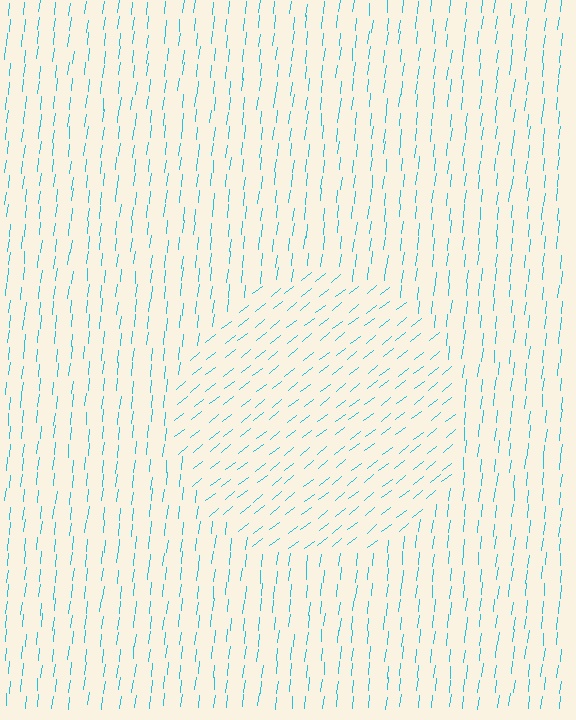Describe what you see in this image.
The image is filled with small cyan line segments. A circle region in the image has lines oriented differently from the surrounding lines, creating a visible texture boundary.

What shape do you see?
I see a circle.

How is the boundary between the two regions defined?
The boundary is defined purely by a change in line orientation (approximately 45 degrees difference). All lines are the same color and thickness.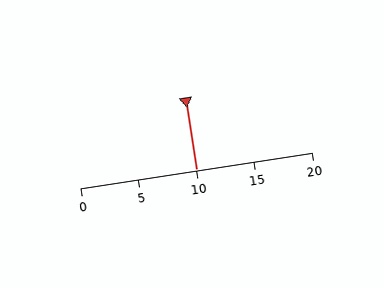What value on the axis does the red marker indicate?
The marker indicates approximately 10.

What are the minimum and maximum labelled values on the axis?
The axis runs from 0 to 20.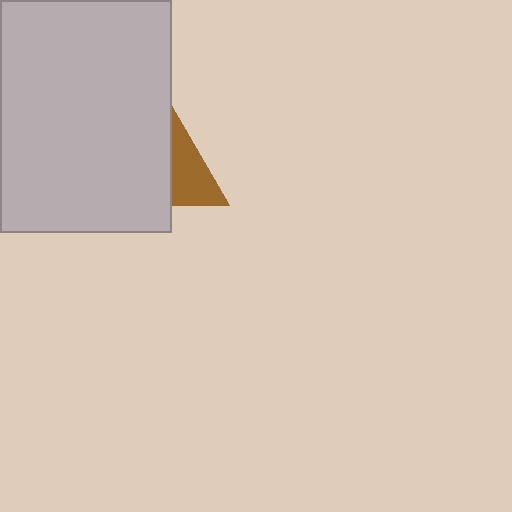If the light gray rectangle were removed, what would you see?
You would see the complete brown triangle.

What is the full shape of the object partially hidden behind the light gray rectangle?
The partially hidden object is a brown triangle.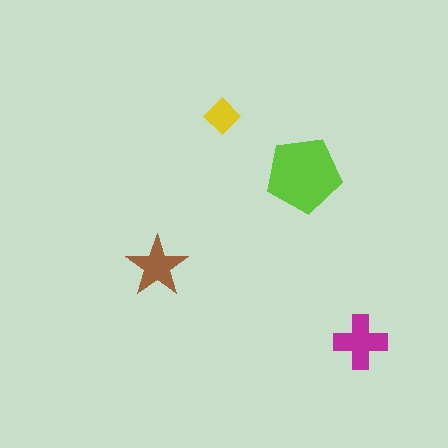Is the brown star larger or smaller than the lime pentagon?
Smaller.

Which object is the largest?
The lime pentagon.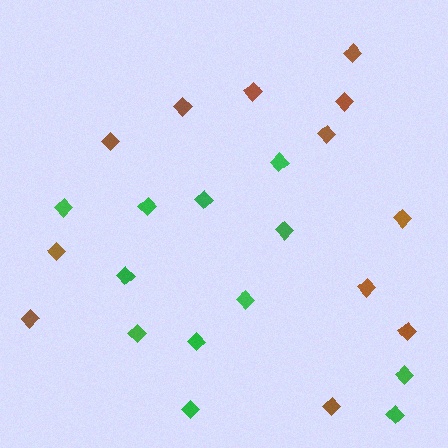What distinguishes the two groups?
There are 2 groups: one group of green diamonds (12) and one group of brown diamonds (12).